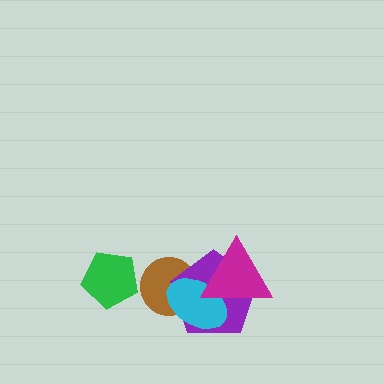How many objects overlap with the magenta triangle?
2 objects overlap with the magenta triangle.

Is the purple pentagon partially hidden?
Yes, it is partially covered by another shape.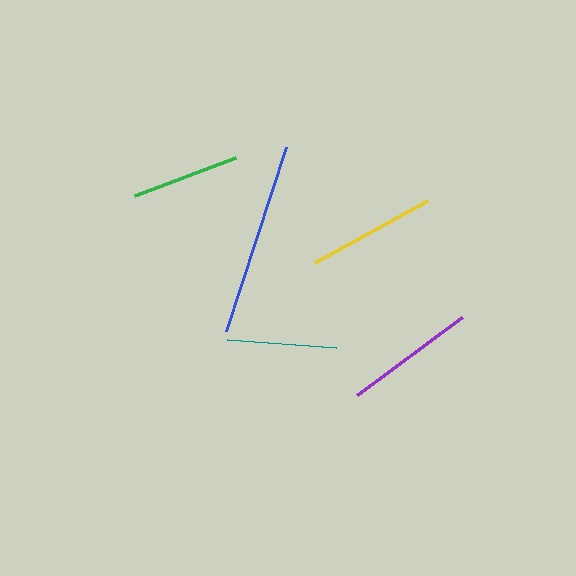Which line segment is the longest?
The blue line is the longest at approximately 194 pixels.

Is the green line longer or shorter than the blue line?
The blue line is longer than the green line.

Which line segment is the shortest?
The green line is the shortest at approximately 109 pixels.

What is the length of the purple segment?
The purple segment is approximately 131 pixels long.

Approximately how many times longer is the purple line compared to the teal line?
The purple line is approximately 1.2 times the length of the teal line.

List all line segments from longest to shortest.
From longest to shortest: blue, purple, yellow, teal, green.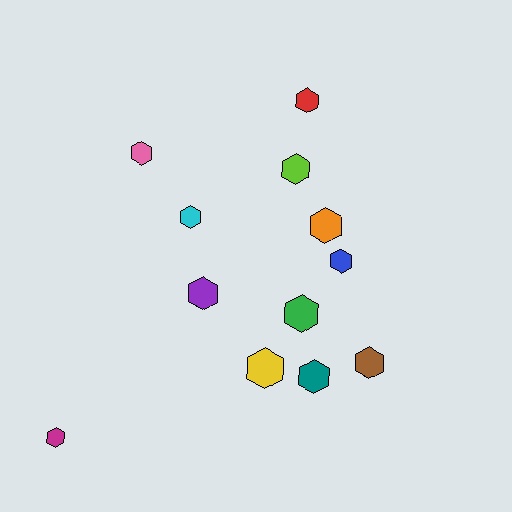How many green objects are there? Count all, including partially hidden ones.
There is 1 green object.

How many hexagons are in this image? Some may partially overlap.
There are 12 hexagons.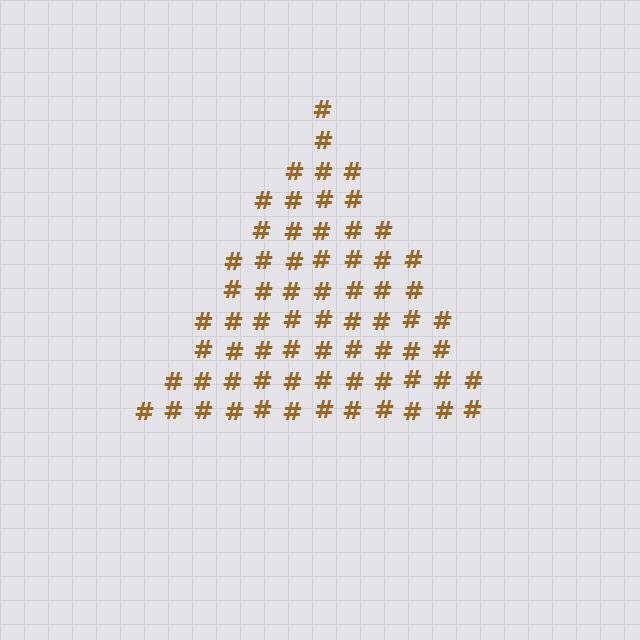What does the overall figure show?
The overall figure shows a triangle.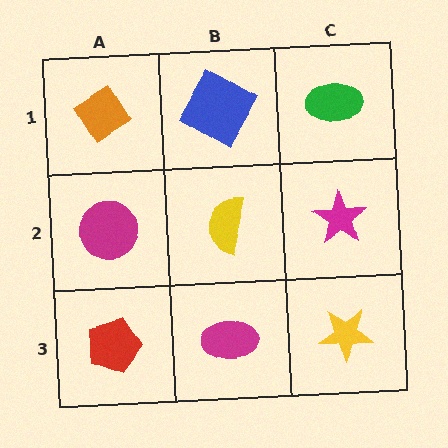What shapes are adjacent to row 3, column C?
A magenta star (row 2, column C), a magenta ellipse (row 3, column B).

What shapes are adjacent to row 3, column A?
A magenta circle (row 2, column A), a magenta ellipse (row 3, column B).